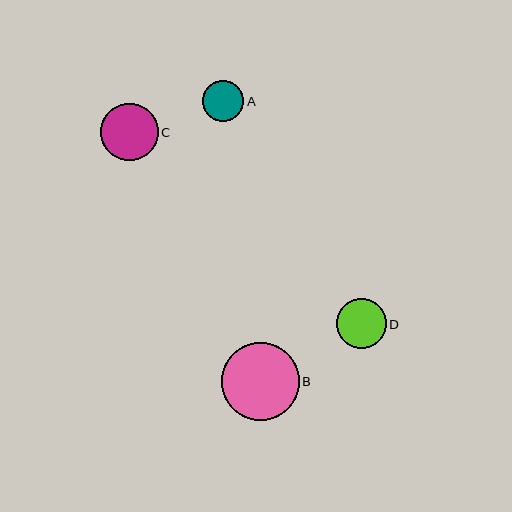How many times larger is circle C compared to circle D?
Circle C is approximately 1.2 times the size of circle D.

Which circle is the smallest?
Circle A is the smallest with a size of approximately 41 pixels.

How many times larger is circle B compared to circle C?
Circle B is approximately 1.4 times the size of circle C.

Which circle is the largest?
Circle B is the largest with a size of approximately 78 pixels.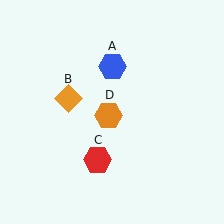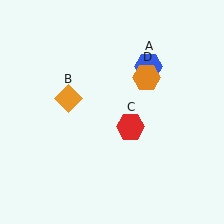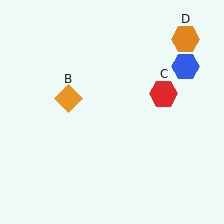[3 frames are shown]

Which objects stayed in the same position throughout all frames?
Orange diamond (object B) remained stationary.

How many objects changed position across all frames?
3 objects changed position: blue hexagon (object A), red hexagon (object C), orange hexagon (object D).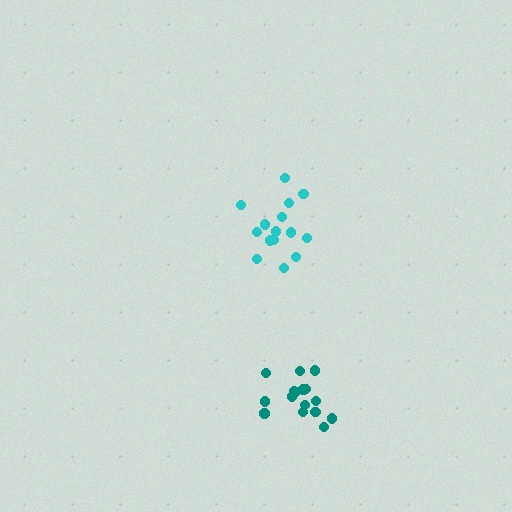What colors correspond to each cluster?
The clusters are colored: cyan, teal.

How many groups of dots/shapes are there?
There are 2 groups.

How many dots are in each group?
Group 1: 15 dots, Group 2: 16 dots (31 total).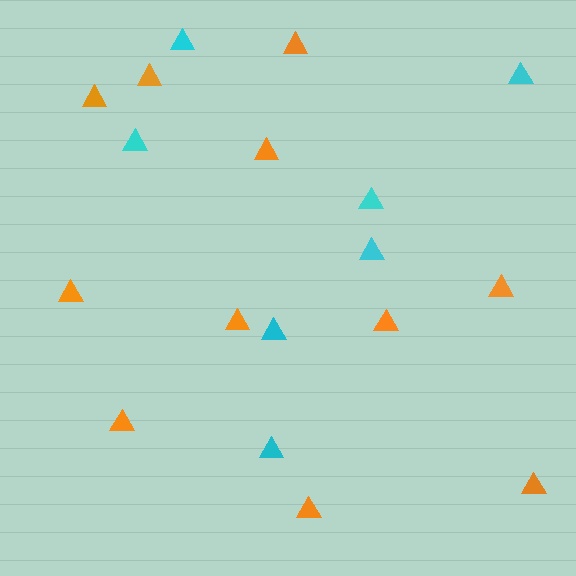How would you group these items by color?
There are 2 groups: one group of orange triangles (11) and one group of cyan triangles (7).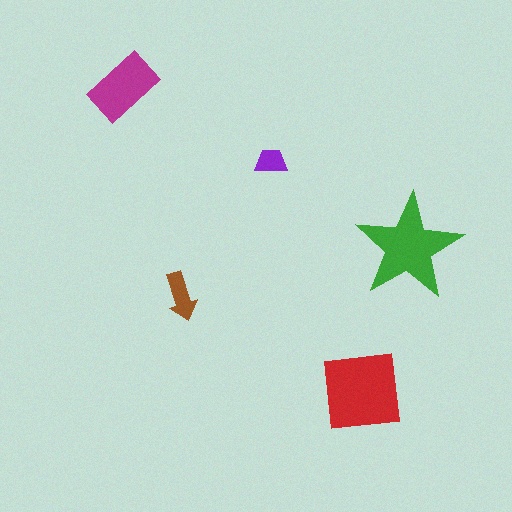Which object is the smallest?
The purple trapezoid.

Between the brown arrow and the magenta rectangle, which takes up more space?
The magenta rectangle.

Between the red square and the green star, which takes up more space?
The red square.